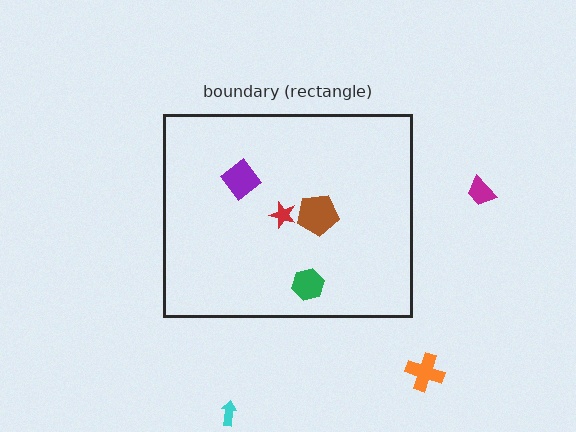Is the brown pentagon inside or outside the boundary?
Inside.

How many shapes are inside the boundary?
4 inside, 3 outside.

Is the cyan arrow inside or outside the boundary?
Outside.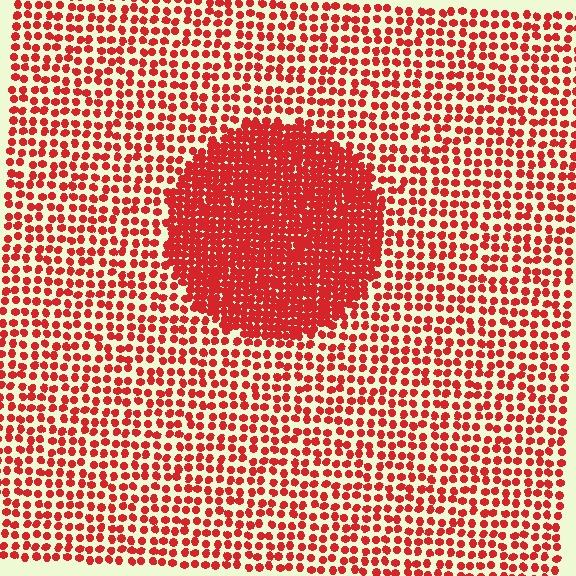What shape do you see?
I see a circle.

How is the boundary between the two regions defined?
The boundary is defined by a change in element density (approximately 2.4x ratio). All elements are the same color, size, and shape.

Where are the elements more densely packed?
The elements are more densely packed inside the circle boundary.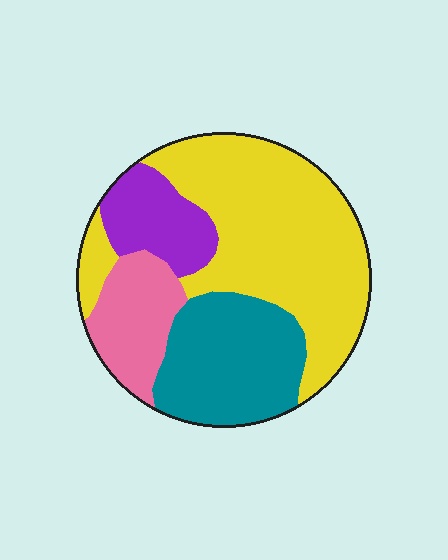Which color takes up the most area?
Yellow, at roughly 50%.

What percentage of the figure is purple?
Purple takes up less than a quarter of the figure.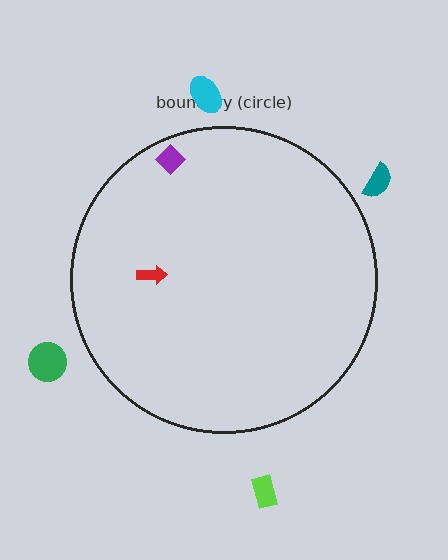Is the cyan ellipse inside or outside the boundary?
Outside.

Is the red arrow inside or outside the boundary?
Inside.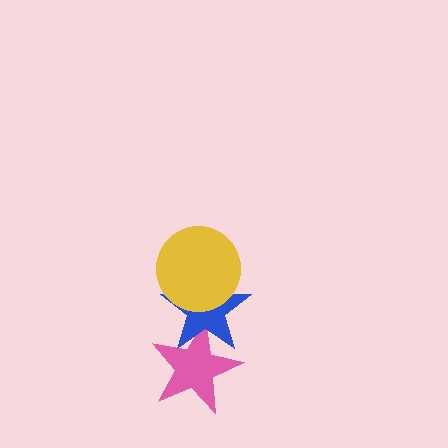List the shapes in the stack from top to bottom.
From top to bottom: the yellow circle, the blue star, the pink star.